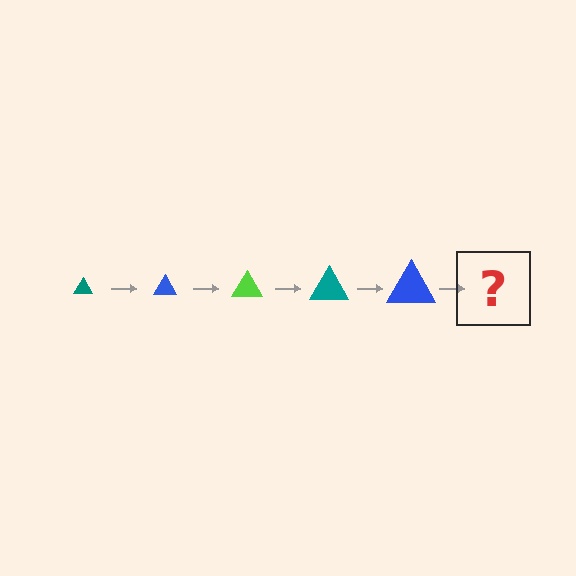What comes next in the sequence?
The next element should be a lime triangle, larger than the previous one.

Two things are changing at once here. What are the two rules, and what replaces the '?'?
The two rules are that the triangle grows larger each step and the color cycles through teal, blue, and lime. The '?' should be a lime triangle, larger than the previous one.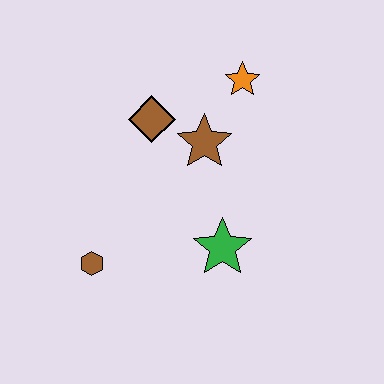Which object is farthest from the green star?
The orange star is farthest from the green star.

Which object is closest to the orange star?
The brown star is closest to the orange star.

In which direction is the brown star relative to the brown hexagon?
The brown star is above the brown hexagon.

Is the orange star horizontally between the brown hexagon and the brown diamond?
No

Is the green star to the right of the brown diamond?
Yes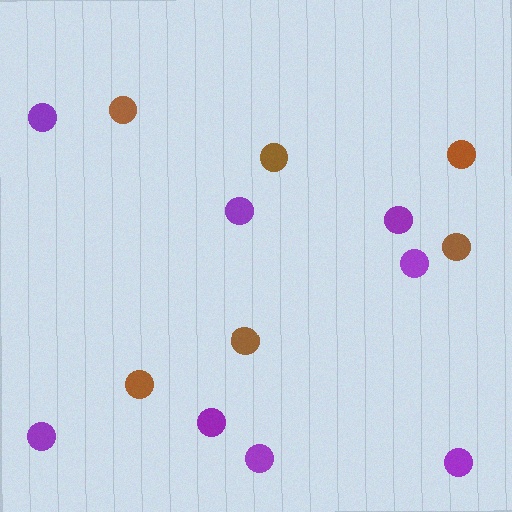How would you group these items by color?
There are 2 groups: one group of brown circles (6) and one group of purple circles (8).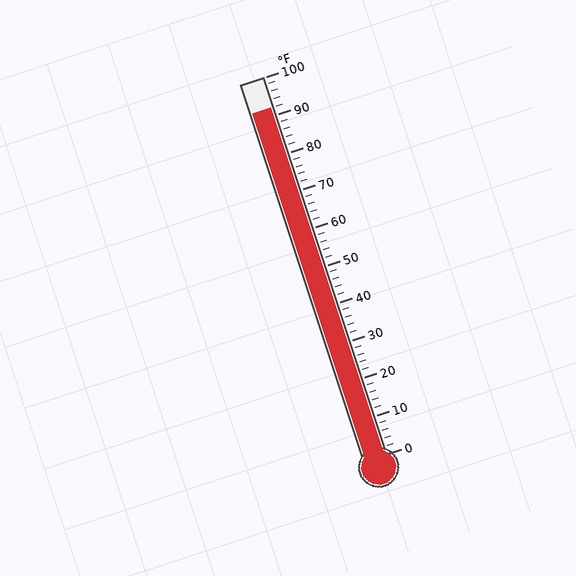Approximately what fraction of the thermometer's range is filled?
The thermometer is filled to approximately 90% of its range.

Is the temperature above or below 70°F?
The temperature is above 70°F.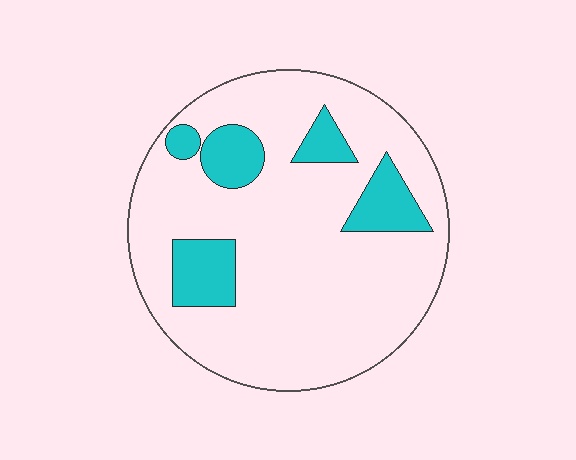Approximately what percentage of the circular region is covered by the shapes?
Approximately 20%.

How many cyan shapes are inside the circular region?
5.